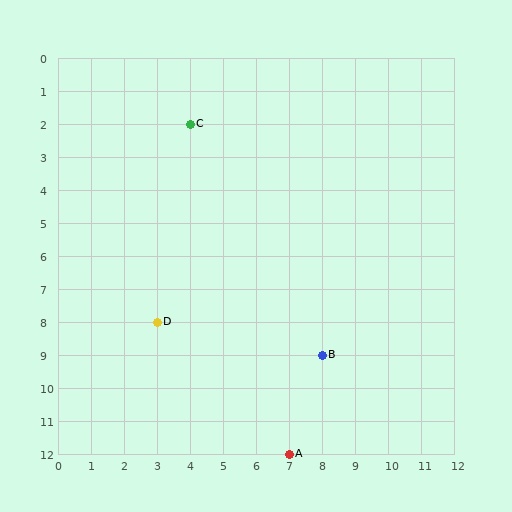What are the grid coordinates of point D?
Point D is at grid coordinates (3, 8).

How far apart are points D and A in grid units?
Points D and A are 4 columns and 4 rows apart (about 5.7 grid units diagonally).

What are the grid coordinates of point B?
Point B is at grid coordinates (8, 9).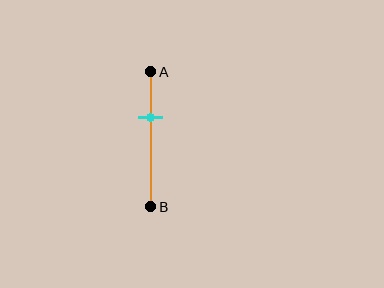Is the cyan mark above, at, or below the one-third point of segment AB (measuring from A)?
The cyan mark is approximately at the one-third point of segment AB.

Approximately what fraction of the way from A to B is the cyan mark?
The cyan mark is approximately 35% of the way from A to B.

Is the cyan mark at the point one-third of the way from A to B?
Yes, the mark is approximately at the one-third point.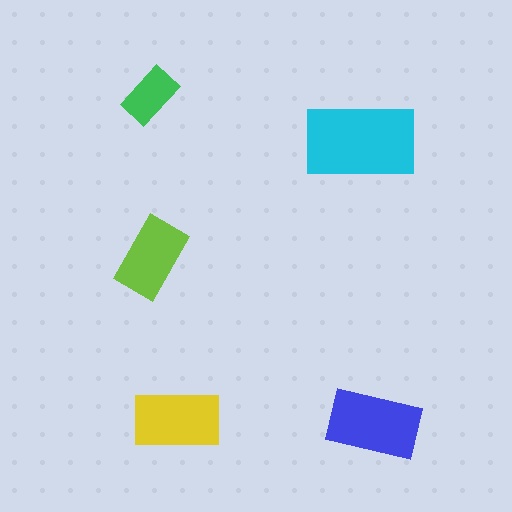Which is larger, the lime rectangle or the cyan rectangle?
The cyan one.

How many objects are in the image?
There are 5 objects in the image.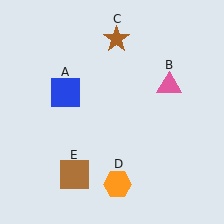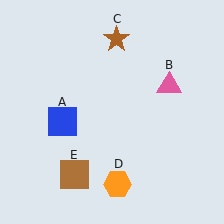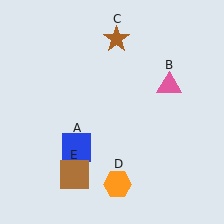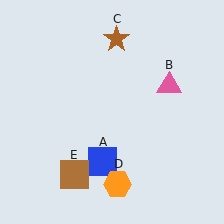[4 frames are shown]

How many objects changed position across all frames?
1 object changed position: blue square (object A).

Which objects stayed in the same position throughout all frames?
Pink triangle (object B) and brown star (object C) and orange hexagon (object D) and brown square (object E) remained stationary.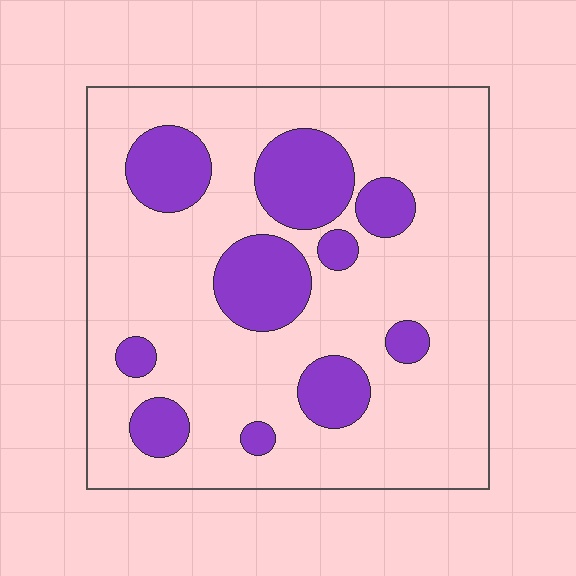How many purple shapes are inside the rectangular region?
10.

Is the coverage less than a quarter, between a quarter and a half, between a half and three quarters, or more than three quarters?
Less than a quarter.